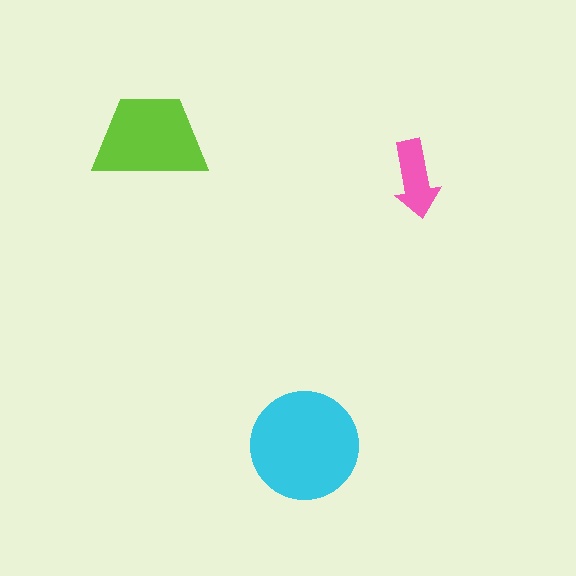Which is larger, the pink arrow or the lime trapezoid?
The lime trapezoid.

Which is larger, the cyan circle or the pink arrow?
The cyan circle.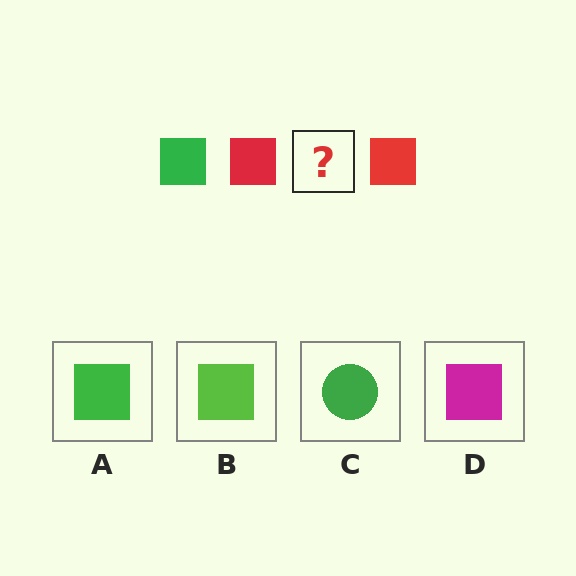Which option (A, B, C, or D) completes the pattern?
A.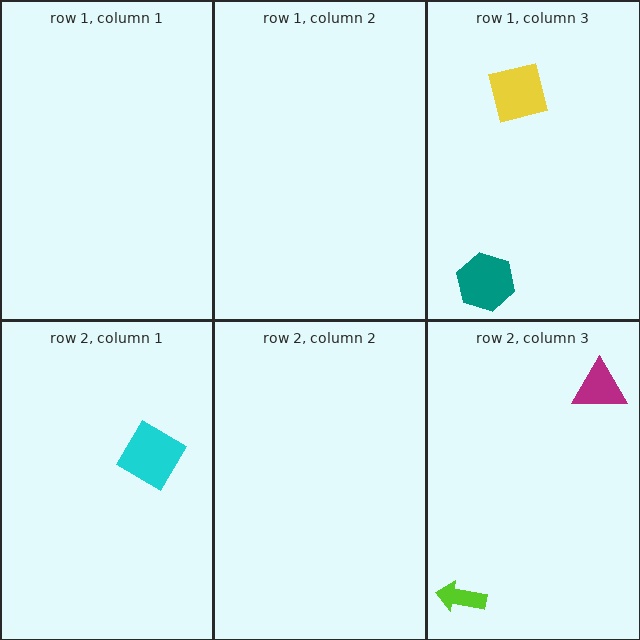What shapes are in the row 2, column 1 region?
The cyan diamond.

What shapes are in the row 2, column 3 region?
The magenta triangle, the lime arrow.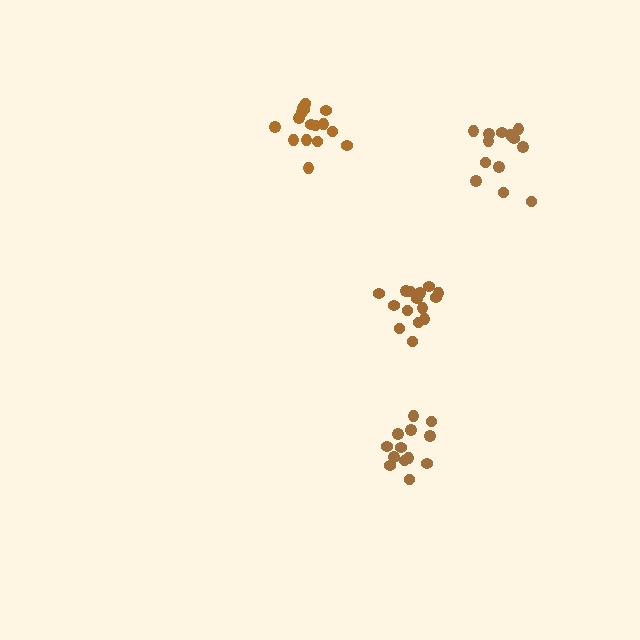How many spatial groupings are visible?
There are 4 spatial groupings.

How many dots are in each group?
Group 1: 13 dots, Group 2: 15 dots, Group 3: 13 dots, Group 4: 16 dots (57 total).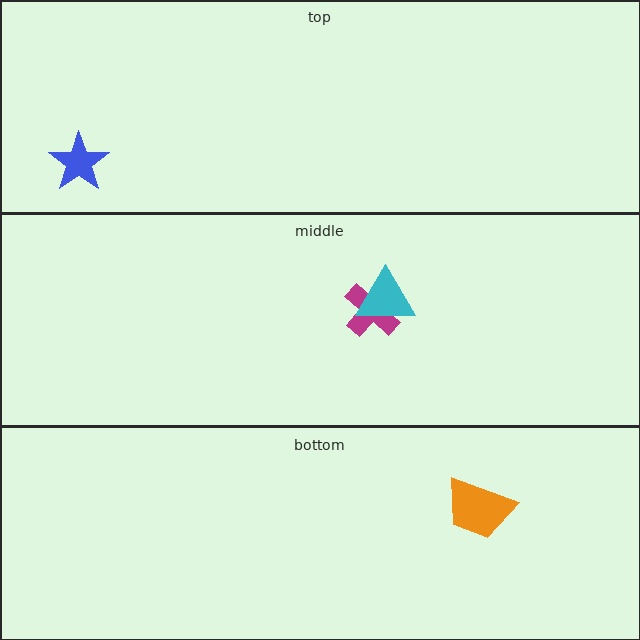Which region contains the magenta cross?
The middle region.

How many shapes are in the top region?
1.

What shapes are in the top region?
The blue star.